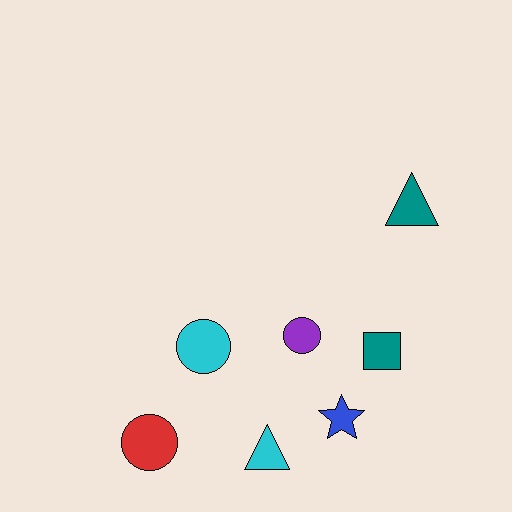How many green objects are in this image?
There are no green objects.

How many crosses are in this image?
There are no crosses.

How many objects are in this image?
There are 7 objects.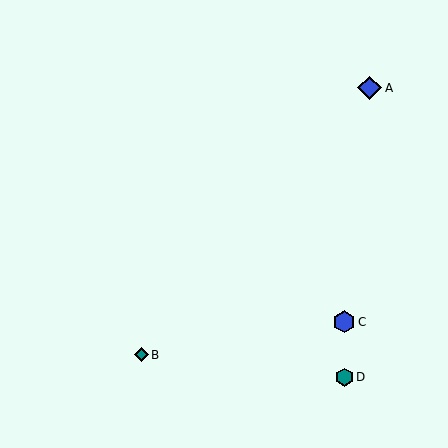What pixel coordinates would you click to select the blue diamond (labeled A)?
Click at (370, 88) to select the blue diamond A.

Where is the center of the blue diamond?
The center of the blue diamond is at (370, 88).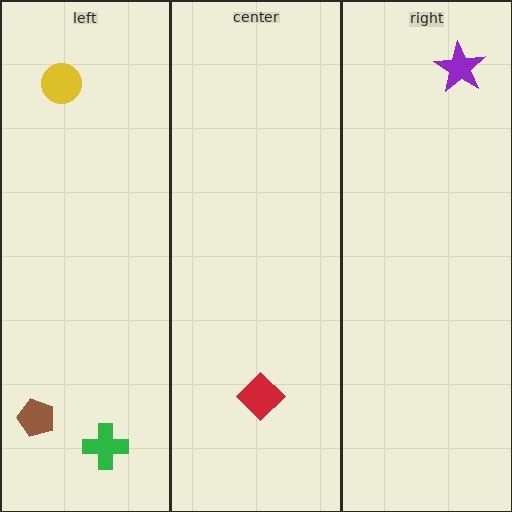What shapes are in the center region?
The red diamond.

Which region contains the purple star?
The right region.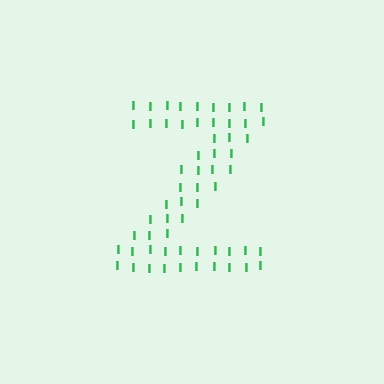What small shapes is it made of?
It is made of small letter I's.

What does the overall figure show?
The overall figure shows the letter Z.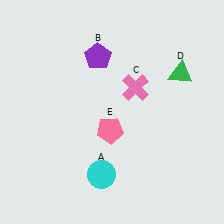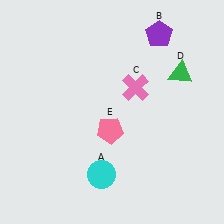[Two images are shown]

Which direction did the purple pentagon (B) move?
The purple pentagon (B) moved right.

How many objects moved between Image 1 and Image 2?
1 object moved between the two images.